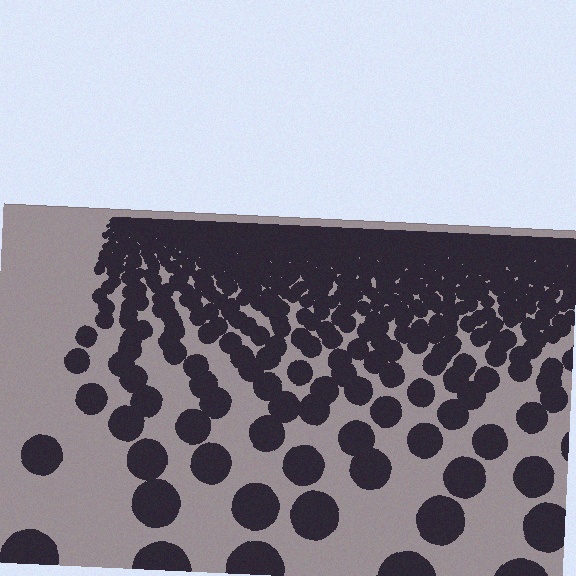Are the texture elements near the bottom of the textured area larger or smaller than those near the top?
Larger. Near the bottom, elements are closer to the viewer and appear at a bigger on-screen size.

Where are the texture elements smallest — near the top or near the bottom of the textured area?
Near the top.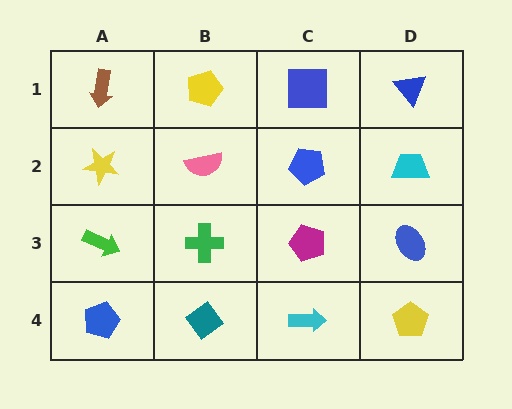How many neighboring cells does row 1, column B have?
3.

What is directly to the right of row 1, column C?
A blue triangle.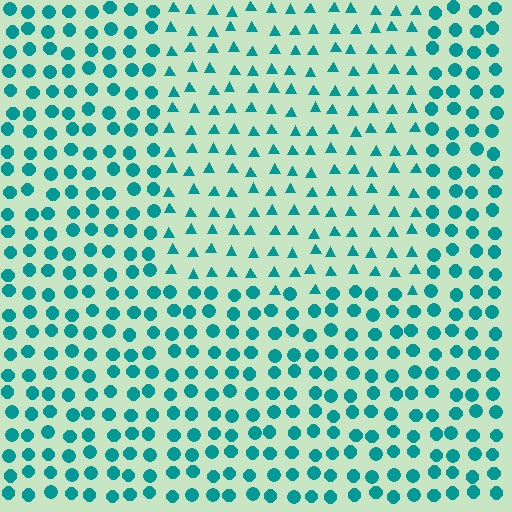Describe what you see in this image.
The image is filled with small teal elements arranged in a uniform grid. A rectangle-shaped region contains triangles, while the surrounding area contains circles. The boundary is defined purely by the change in element shape.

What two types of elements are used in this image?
The image uses triangles inside the rectangle region and circles outside it.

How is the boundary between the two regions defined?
The boundary is defined by a change in element shape: triangles inside vs. circles outside. All elements share the same color and spacing.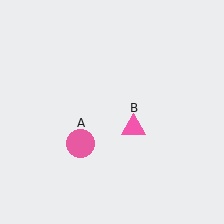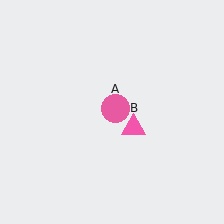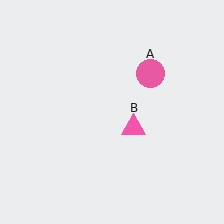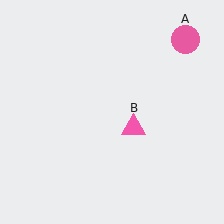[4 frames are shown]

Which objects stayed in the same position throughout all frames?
Pink triangle (object B) remained stationary.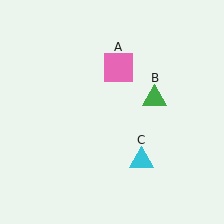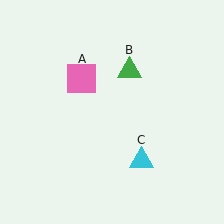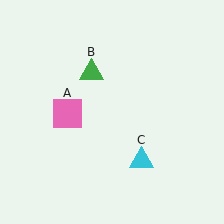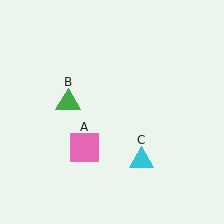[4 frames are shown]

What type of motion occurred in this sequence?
The pink square (object A), green triangle (object B) rotated counterclockwise around the center of the scene.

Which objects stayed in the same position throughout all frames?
Cyan triangle (object C) remained stationary.